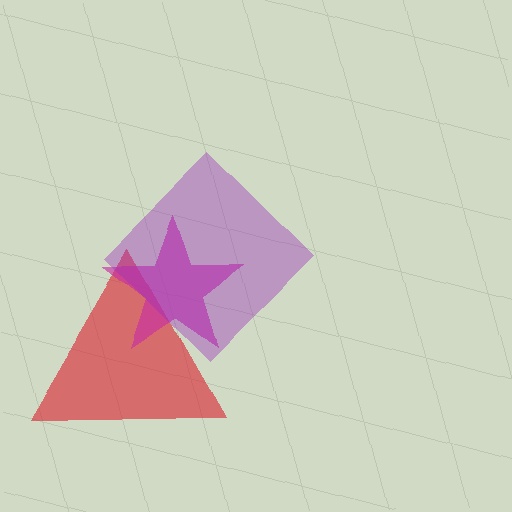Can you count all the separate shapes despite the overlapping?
Yes, there are 3 separate shapes.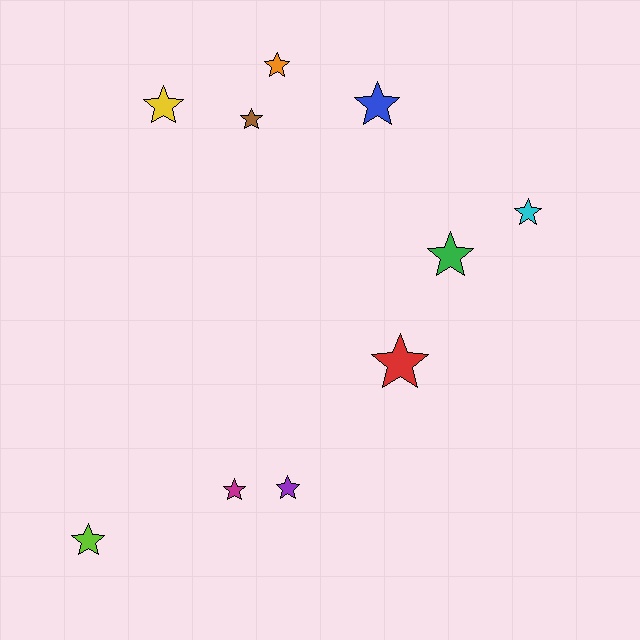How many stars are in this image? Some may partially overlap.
There are 10 stars.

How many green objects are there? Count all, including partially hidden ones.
There is 1 green object.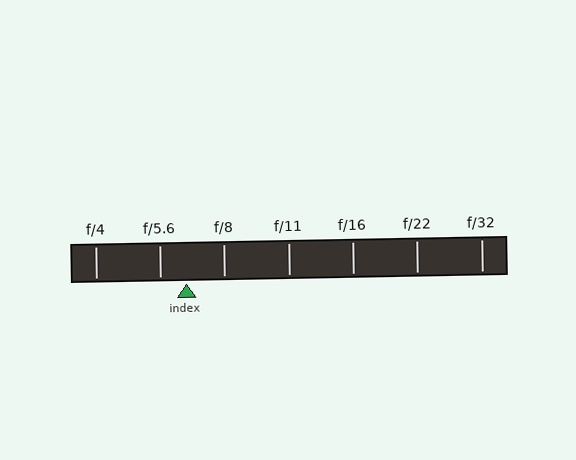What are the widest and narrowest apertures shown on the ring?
The widest aperture shown is f/4 and the narrowest is f/32.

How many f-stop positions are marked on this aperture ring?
There are 7 f-stop positions marked.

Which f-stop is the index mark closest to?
The index mark is closest to f/5.6.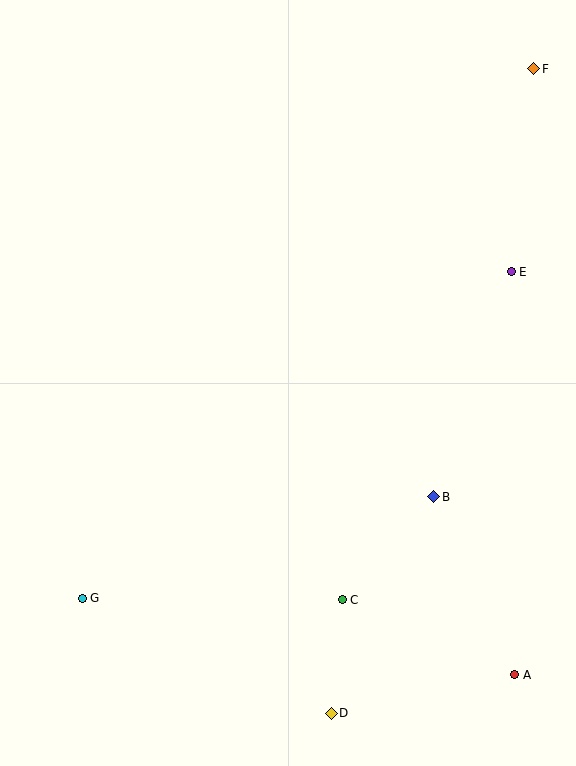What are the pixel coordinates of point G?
Point G is at (82, 598).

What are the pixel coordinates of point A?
Point A is at (515, 675).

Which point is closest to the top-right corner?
Point F is closest to the top-right corner.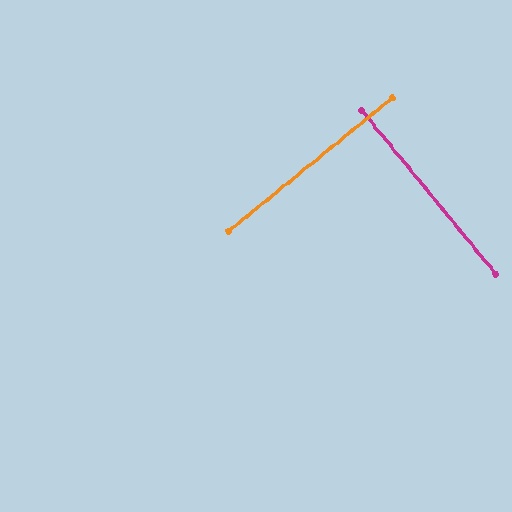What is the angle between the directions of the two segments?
Approximately 90 degrees.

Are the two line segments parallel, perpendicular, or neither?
Perpendicular — they meet at approximately 90°.